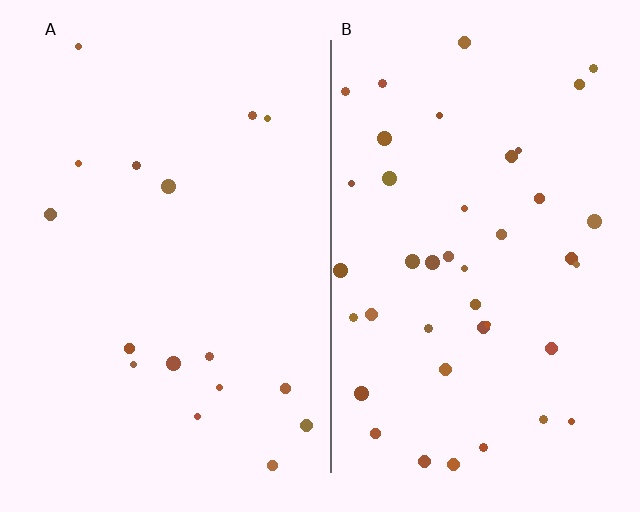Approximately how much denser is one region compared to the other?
Approximately 2.5× — region B over region A.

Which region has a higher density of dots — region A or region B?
B (the right).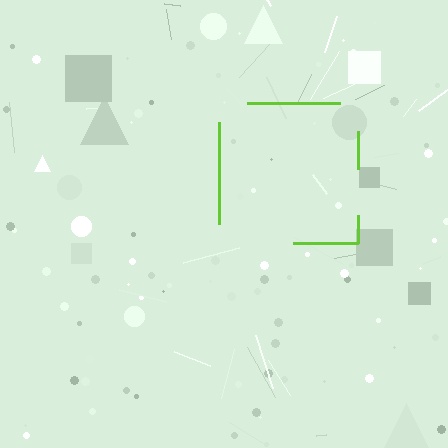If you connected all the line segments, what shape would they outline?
They would outline a square.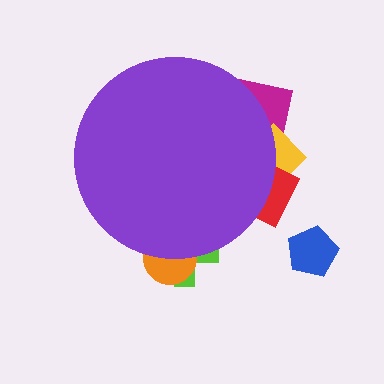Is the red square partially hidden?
Yes, the red square is partially hidden behind the purple circle.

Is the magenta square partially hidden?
Yes, the magenta square is partially hidden behind the purple circle.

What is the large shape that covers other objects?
A purple circle.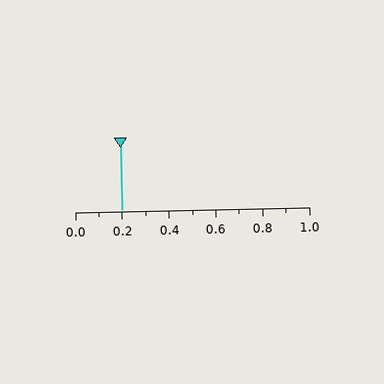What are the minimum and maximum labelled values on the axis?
The axis runs from 0.0 to 1.0.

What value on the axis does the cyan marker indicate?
The marker indicates approximately 0.2.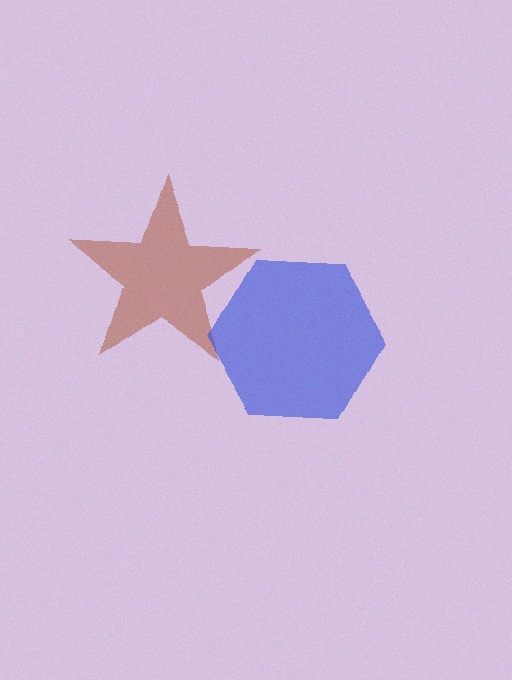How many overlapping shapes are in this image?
There are 2 overlapping shapes in the image.